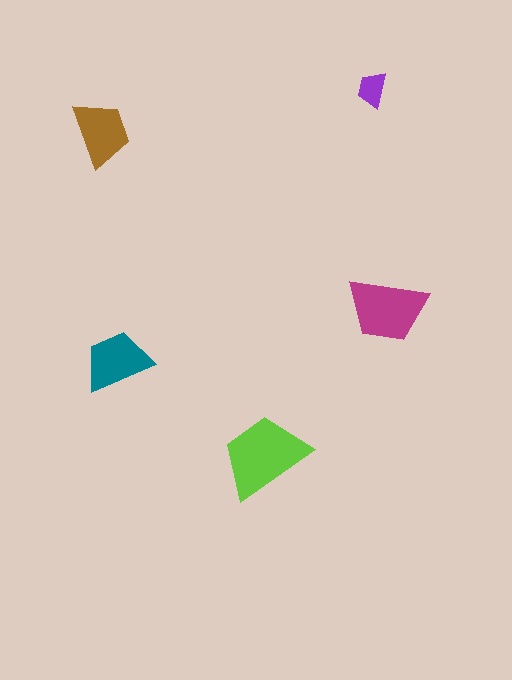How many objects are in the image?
There are 5 objects in the image.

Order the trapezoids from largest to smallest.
the lime one, the magenta one, the teal one, the brown one, the purple one.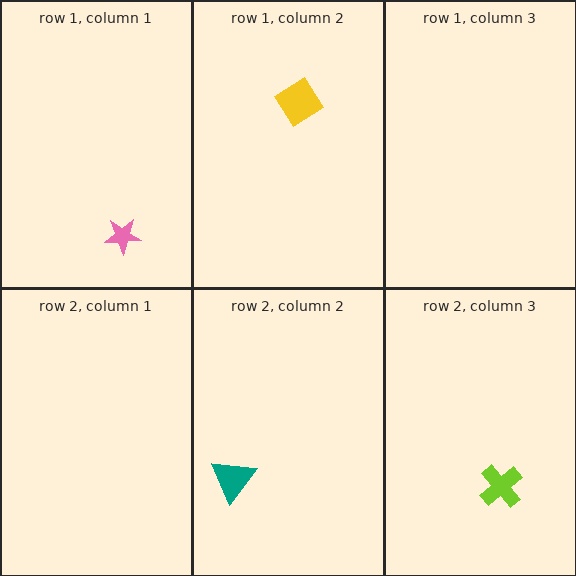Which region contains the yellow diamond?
The row 1, column 2 region.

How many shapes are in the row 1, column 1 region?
1.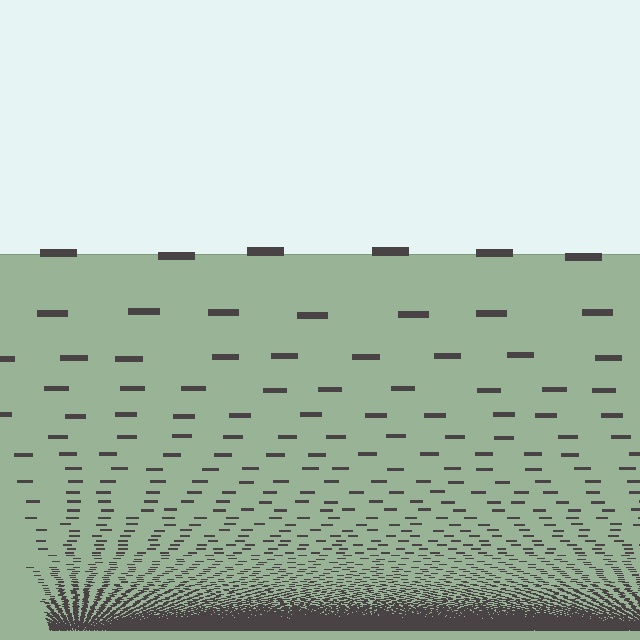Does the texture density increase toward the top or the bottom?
Density increases toward the bottom.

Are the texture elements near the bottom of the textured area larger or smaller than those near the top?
Smaller. The gradient is inverted — elements near the bottom are smaller and denser.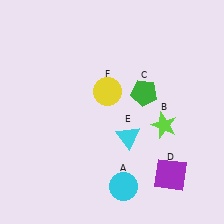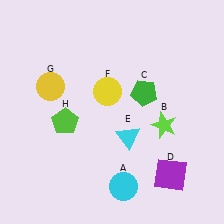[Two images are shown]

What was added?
A yellow circle (G), a lime pentagon (H) were added in Image 2.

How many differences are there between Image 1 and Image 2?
There are 2 differences between the two images.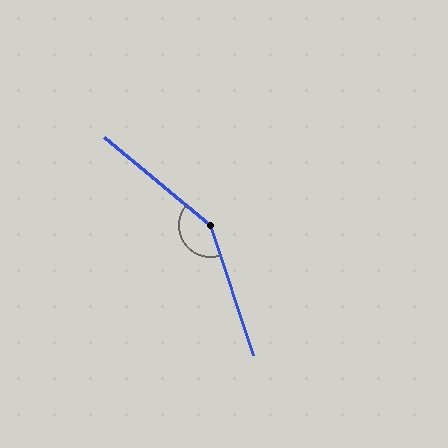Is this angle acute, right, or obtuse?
It is obtuse.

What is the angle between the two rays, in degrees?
Approximately 148 degrees.